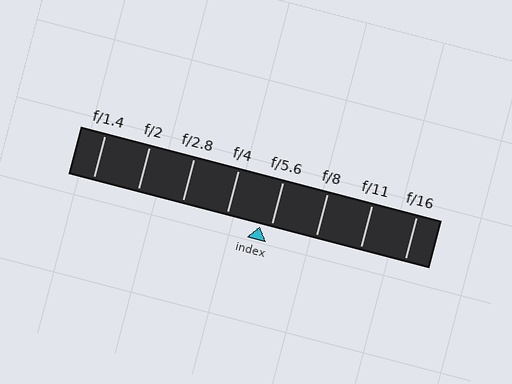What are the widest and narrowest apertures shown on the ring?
The widest aperture shown is f/1.4 and the narrowest is f/16.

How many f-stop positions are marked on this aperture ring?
There are 8 f-stop positions marked.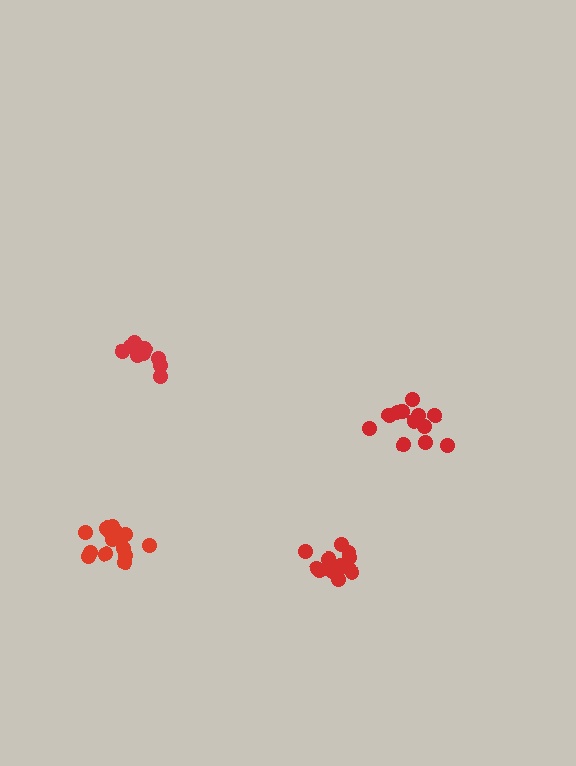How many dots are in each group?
Group 1: 12 dots, Group 2: 16 dots, Group 3: 11 dots, Group 4: 14 dots (53 total).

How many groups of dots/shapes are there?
There are 4 groups.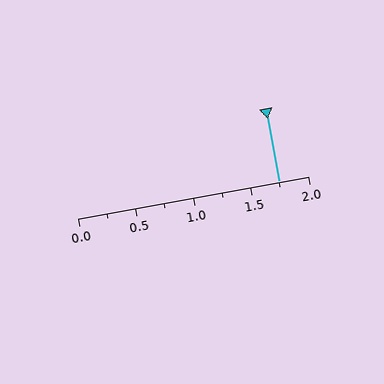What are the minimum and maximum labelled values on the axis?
The axis runs from 0.0 to 2.0.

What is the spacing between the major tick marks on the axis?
The major ticks are spaced 0.5 apart.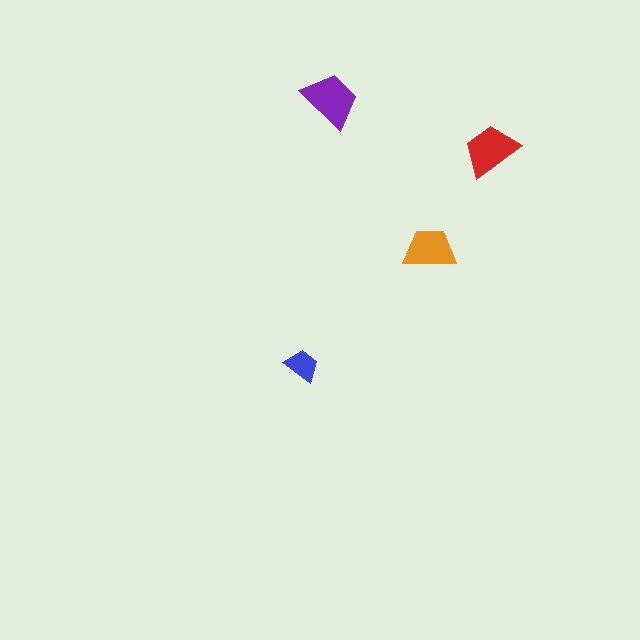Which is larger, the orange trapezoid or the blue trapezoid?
The orange one.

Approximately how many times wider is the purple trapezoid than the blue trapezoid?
About 1.5 times wider.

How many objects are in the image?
There are 4 objects in the image.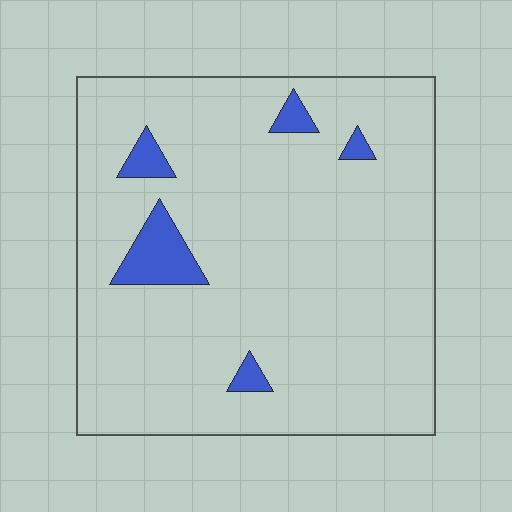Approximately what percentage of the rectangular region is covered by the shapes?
Approximately 5%.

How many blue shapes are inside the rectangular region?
5.